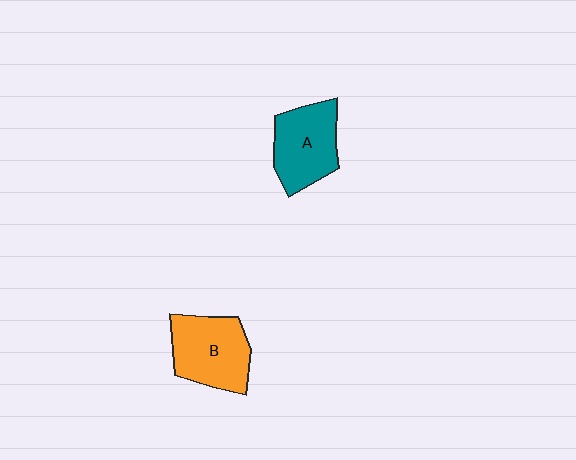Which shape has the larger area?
Shape B (orange).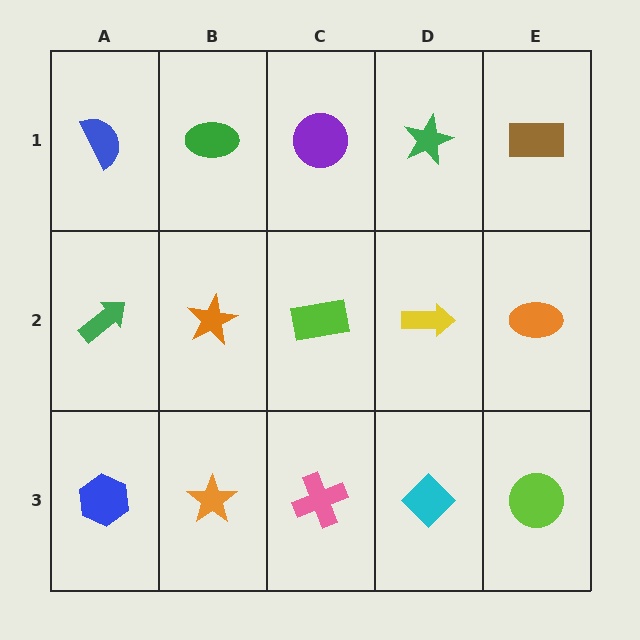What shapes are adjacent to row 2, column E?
A brown rectangle (row 1, column E), a lime circle (row 3, column E), a yellow arrow (row 2, column D).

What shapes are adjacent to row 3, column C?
A lime rectangle (row 2, column C), an orange star (row 3, column B), a cyan diamond (row 3, column D).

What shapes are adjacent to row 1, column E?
An orange ellipse (row 2, column E), a green star (row 1, column D).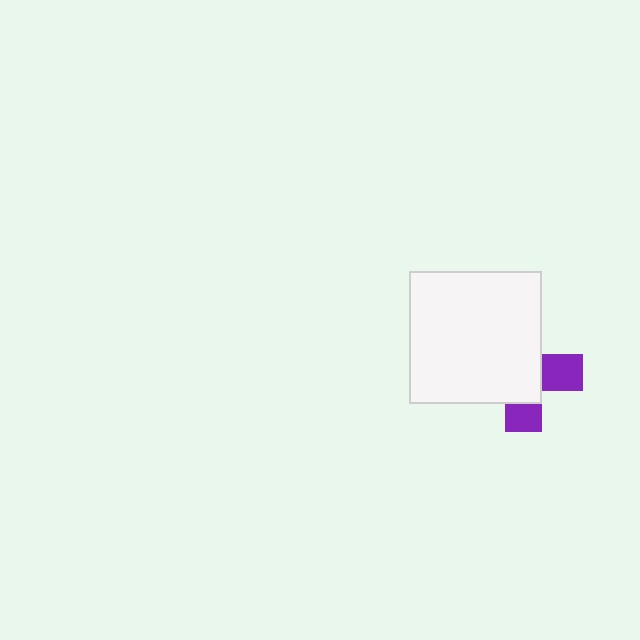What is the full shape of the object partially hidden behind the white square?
The partially hidden object is a purple cross.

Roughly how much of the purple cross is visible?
A small part of it is visible (roughly 35%).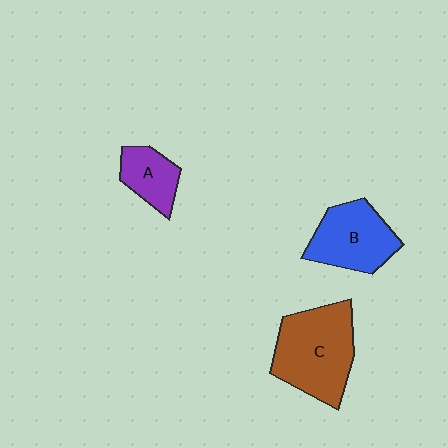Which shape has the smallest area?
Shape A (purple).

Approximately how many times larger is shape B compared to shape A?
Approximately 1.6 times.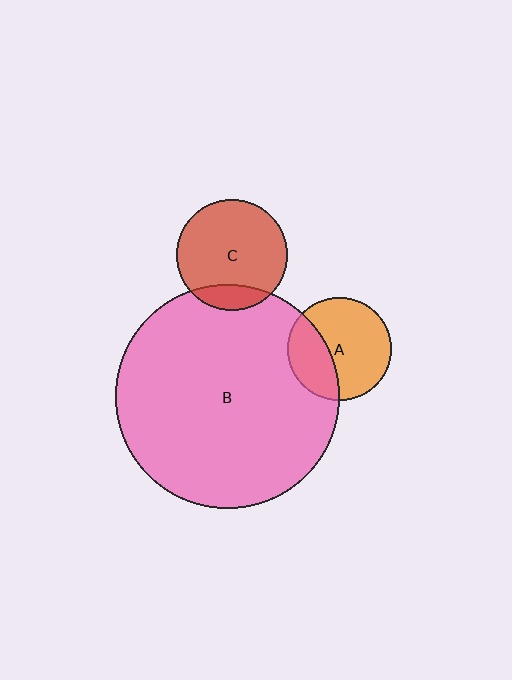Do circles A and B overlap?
Yes.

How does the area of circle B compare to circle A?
Approximately 4.7 times.